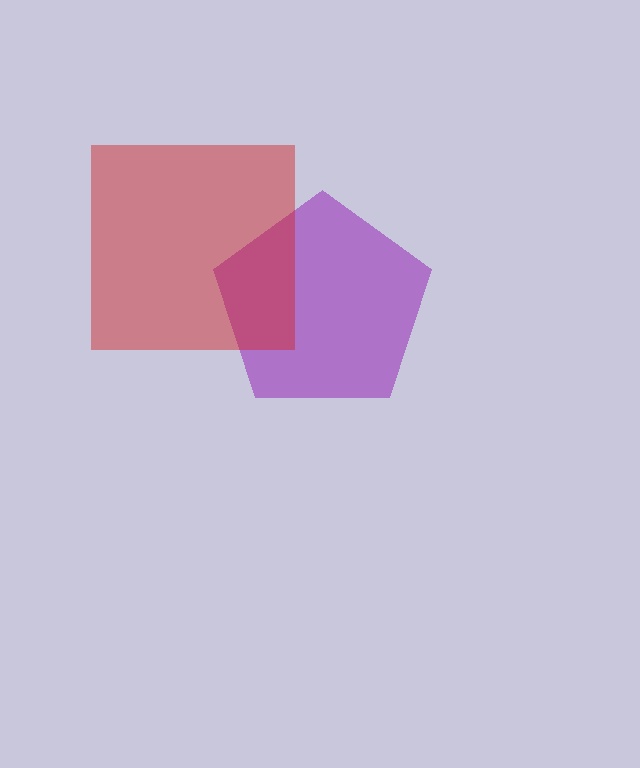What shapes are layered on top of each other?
The layered shapes are: a purple pentagon, a red square.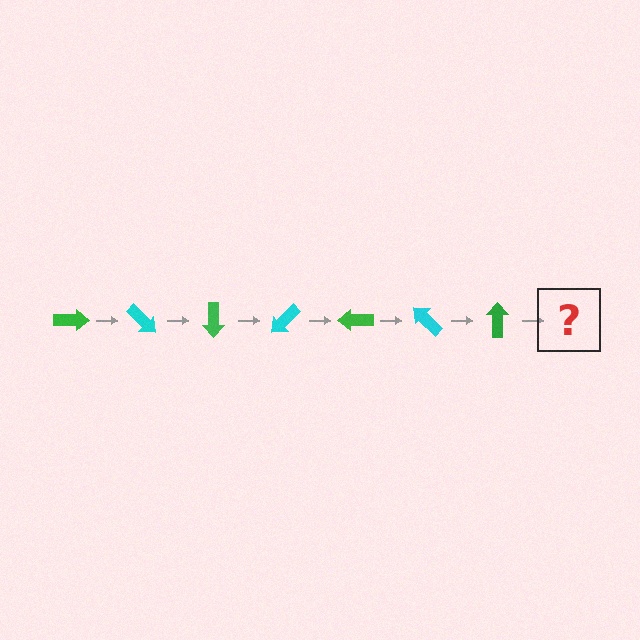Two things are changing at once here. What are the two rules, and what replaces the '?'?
The two rules are that it rotates 45 degrees each step and the color cycles through green and cyan. The '?' should be a cyan arrow, rotated 315 degrees from the start.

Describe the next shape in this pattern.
It should be a cyan arrow, rotated 315 degrees from the start.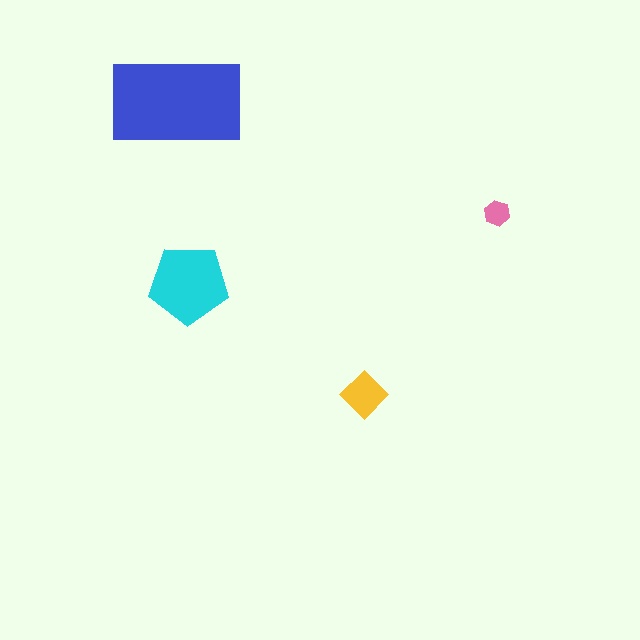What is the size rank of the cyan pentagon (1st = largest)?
2nd.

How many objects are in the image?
There are 4 objects in the image.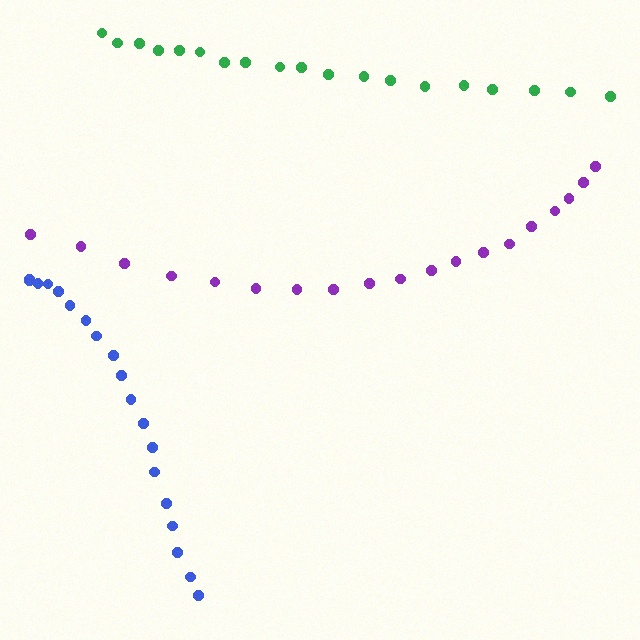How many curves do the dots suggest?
There are 3 distinct paths.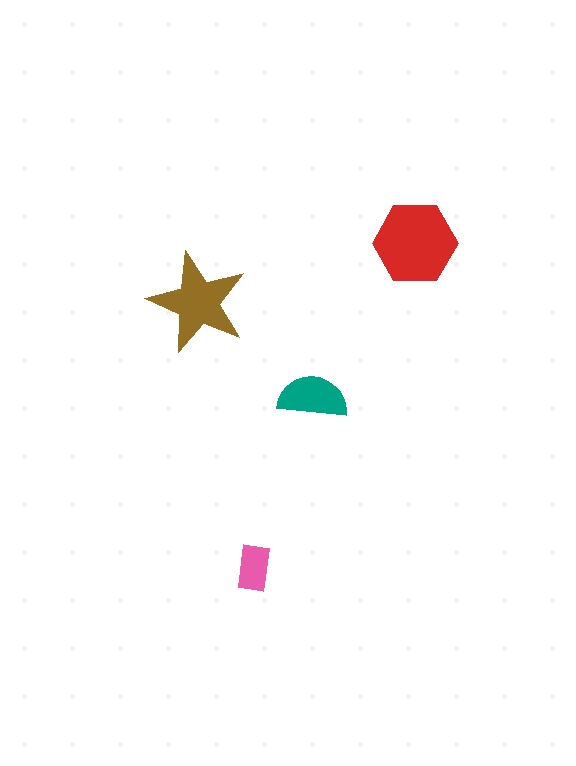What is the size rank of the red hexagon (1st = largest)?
1st.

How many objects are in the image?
There are 4 objects in the image.